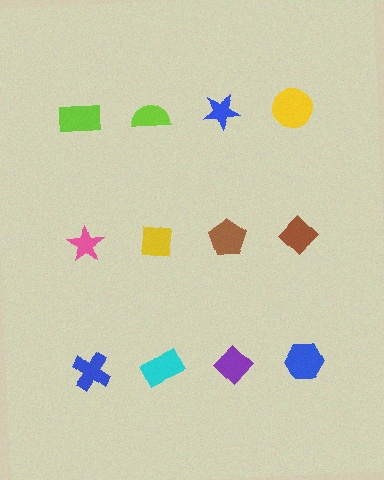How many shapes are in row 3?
4 shapes.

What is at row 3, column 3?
A purple diamond.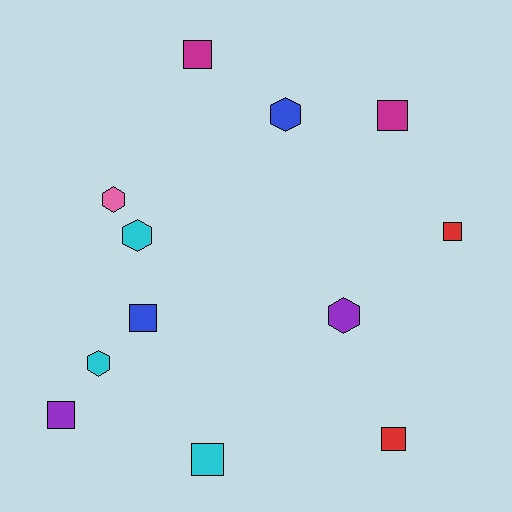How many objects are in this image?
There are 12 objects.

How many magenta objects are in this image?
There are 2 magenta objects.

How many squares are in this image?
There are 7 squares.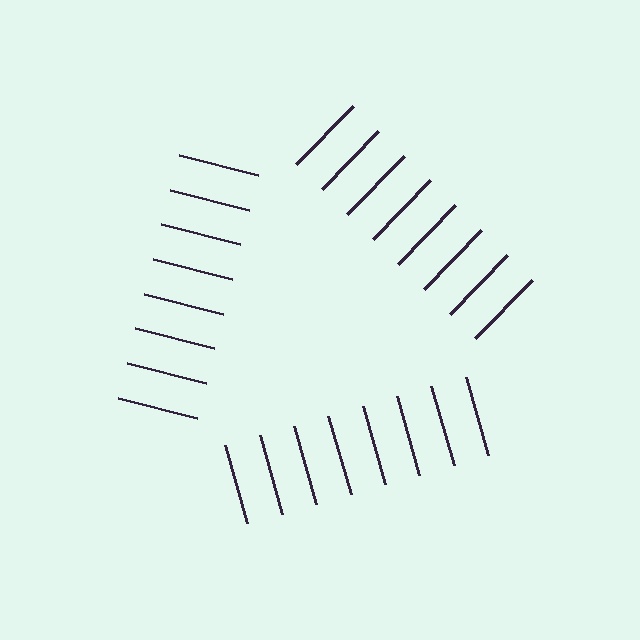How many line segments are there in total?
24 — 8 along each of the 3 edges.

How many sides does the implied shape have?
3 sides — the line-ends trace a triangle.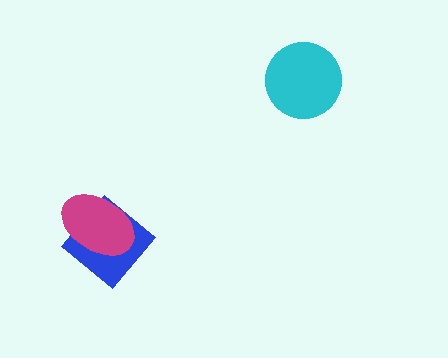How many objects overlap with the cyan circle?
0 objects overlap with the cyan circle.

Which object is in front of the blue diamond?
The magenta ellipse is in front of the blue diamond.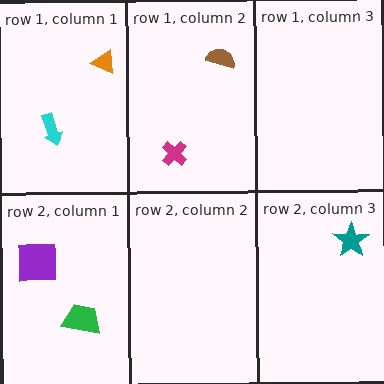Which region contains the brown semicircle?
The row 1, column 2 region.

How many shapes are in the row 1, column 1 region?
2.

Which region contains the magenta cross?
The row 1, column 2 region.